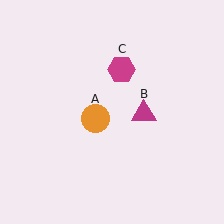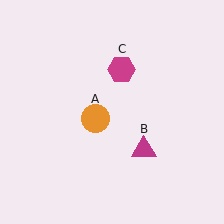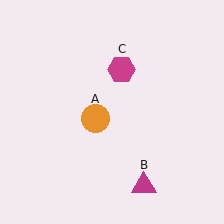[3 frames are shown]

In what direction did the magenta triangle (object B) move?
The magenta triangle (object B) moved down.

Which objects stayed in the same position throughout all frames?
Orange circle (object A) and magenta hexagon (object C) remained stationary.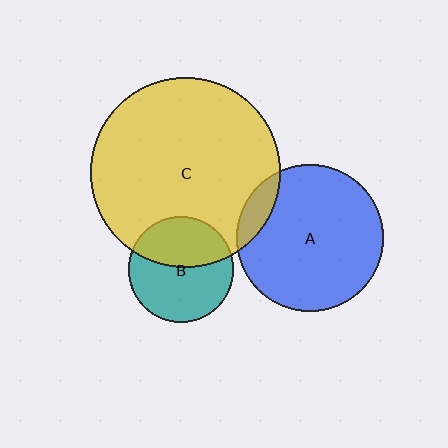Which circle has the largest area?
Circle C (yellow).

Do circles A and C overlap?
Yes.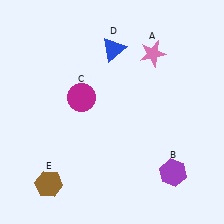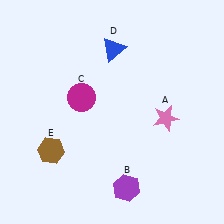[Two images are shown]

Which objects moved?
The objects that moved are: the pink star (A), the purple hexagon (B), the brown hexagon (E).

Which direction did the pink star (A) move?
The pink star (A) moved down.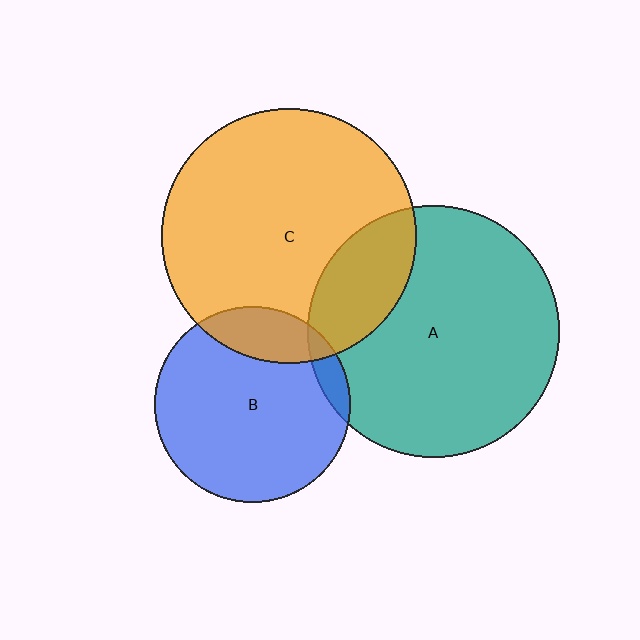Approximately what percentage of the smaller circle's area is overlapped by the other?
Approximately 15%.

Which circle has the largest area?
Circle C (orange).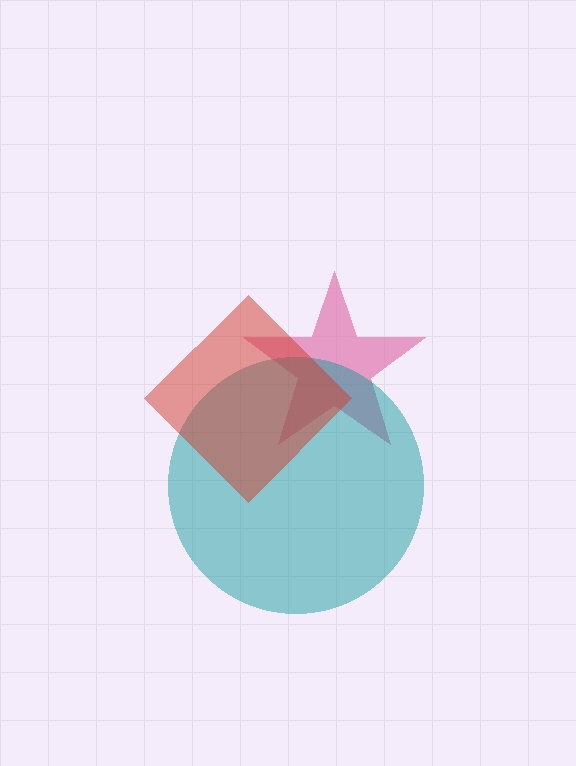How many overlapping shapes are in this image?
There are 3 overlapping shapes in the image.